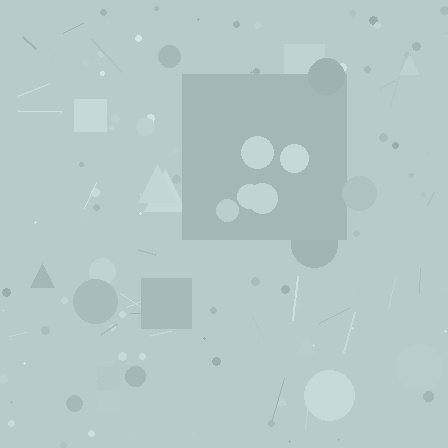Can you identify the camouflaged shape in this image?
The camouflaged shape is a square.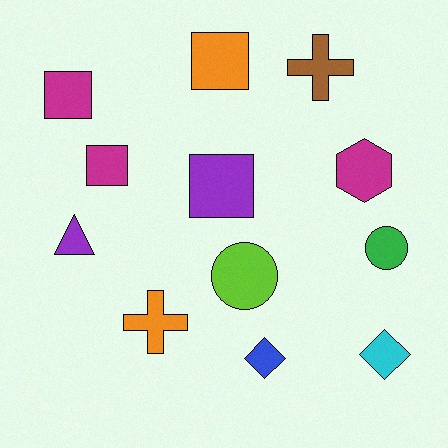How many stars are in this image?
There are no stars.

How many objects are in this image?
There are 12 objects.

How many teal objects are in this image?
There are no teal objects.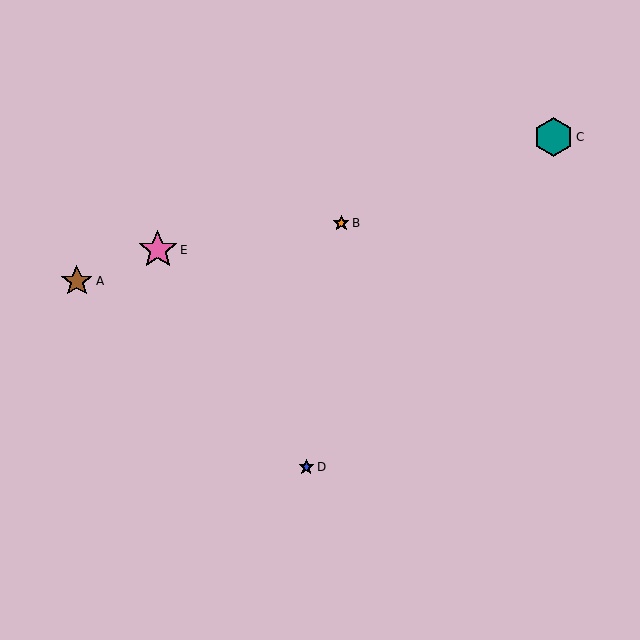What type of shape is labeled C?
Shape C is a teal hexagon.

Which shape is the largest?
The teal hexagon (labeled C) is the largest.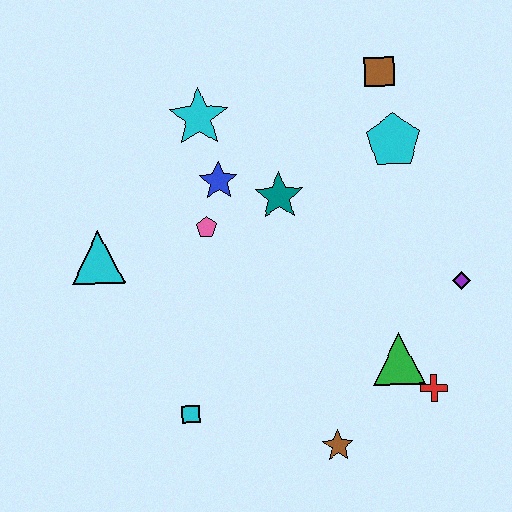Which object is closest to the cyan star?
The blue star is closest to the cyan star.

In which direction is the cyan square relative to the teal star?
The cyan square is below the teal star.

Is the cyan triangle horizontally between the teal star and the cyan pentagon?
No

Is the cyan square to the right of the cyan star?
No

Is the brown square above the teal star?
Yes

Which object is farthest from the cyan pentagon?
The cyan square is farthest from the cyan pentagon.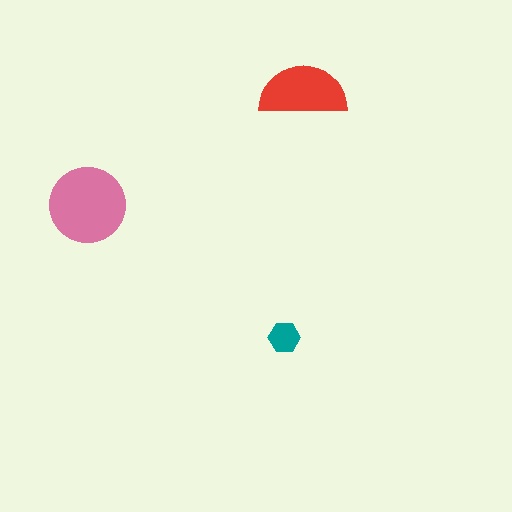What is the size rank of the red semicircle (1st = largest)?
2nd.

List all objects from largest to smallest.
The pink circle, the red semicircle, the teal hexagon.